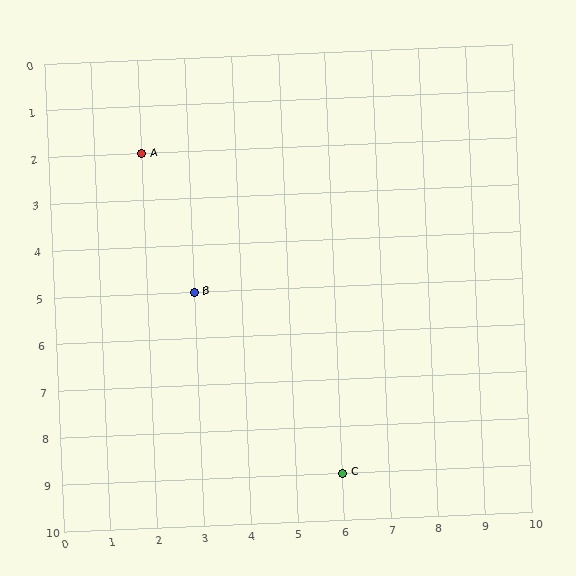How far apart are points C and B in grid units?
Points C and B are 3 columns and 4 rows apart (about 5.0 grid units diagonally).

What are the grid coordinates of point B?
Point B is at grid coordinates (3, 5).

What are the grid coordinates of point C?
Point C is at grid coordinates (6, 9).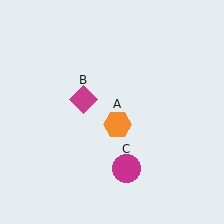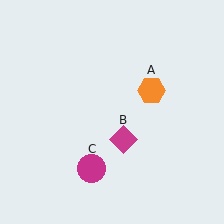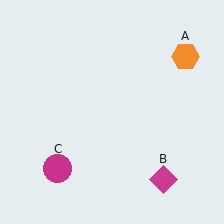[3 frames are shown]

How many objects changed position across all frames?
3 objects changed position: orange hexagon (object A), magenta diamond (object B), magenta circle (object C).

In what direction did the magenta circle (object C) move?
The magenta circle (object C) moved left.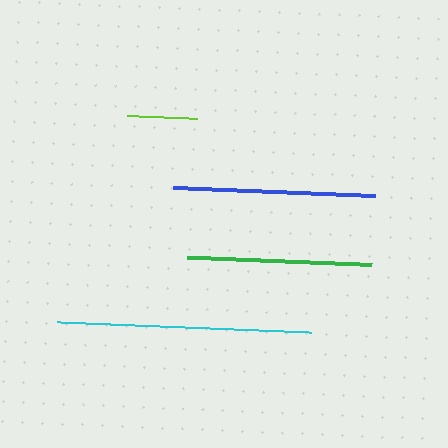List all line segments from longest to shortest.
From longest to shortest: cyan, blue, green, lime.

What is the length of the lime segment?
The lime segment is approximately 70 pixels long.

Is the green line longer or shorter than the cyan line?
The cyan line is longer than the green line.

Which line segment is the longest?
The cyan line is the longest at approximately 254 pixels.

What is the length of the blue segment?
The blue segment is approximately 202 pixels long.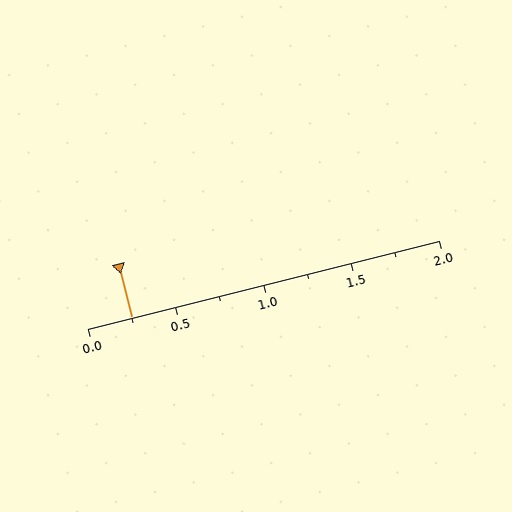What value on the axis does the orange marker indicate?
The marker indicates approximately 0.25.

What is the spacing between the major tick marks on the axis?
The major ticks are spaced 0.5 apart.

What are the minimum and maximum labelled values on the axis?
The axis runs from 0.0 to 2.0.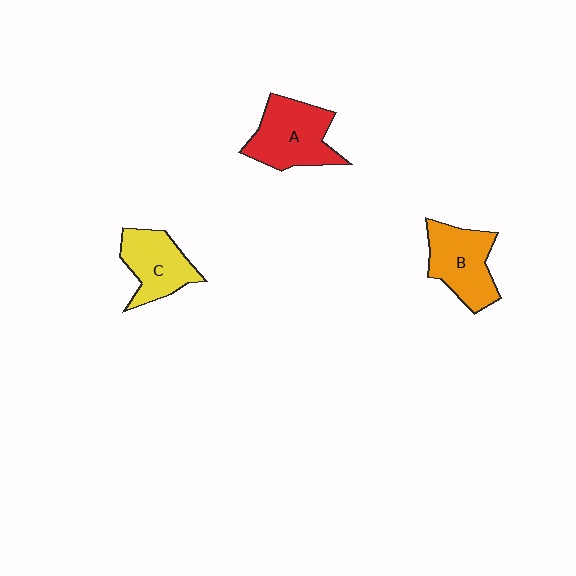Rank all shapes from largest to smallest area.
From largest to smallest: A (red), B (orange), C (yellow).